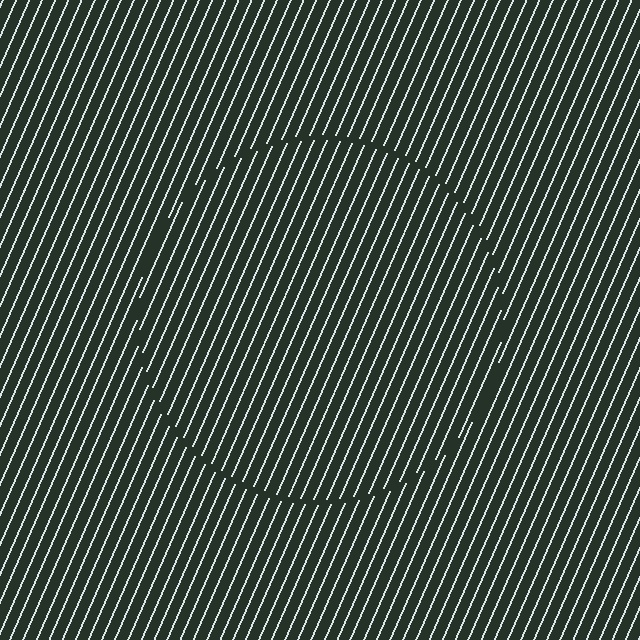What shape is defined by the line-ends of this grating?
An illusory circle. The interior of the shape contains the same grating, shifted by half a period — the contour is defined by the phase discontinuity where line-ends from the inner and outer gratings abut.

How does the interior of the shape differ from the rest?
The interior of the shape contains the same grating, shifted by half a period — the contour is defined by the phase discontinuity where line-ends from the inner and outer gratings abut.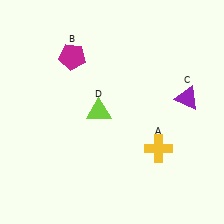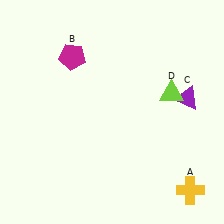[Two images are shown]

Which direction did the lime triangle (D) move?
The lime triangle (D) moved right.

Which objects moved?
The objects that moved are: the yellow cross (A), the lime triangle (D).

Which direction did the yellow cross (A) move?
The yellow cross (A) moved down.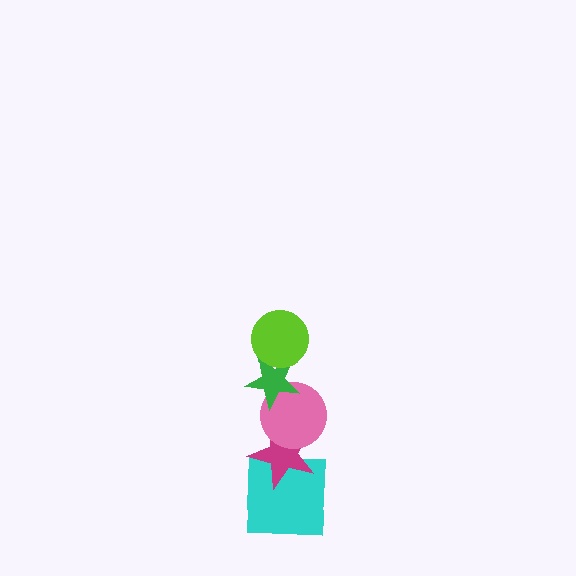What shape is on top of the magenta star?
The pink circle is on top of the magenta star.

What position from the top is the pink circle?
The pink circle is 3rd from the top.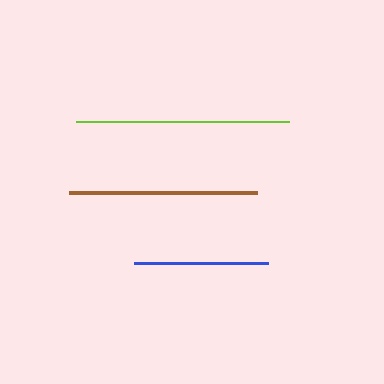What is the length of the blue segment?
The blue segment is approximately 134 pixels long.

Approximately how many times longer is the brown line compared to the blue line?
The brown line is approximately 1.4 times the length of the blue line.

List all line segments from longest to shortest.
From longest to shortest: lime, brown, blue.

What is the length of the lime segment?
The lime segment is approximately 213 pixels long.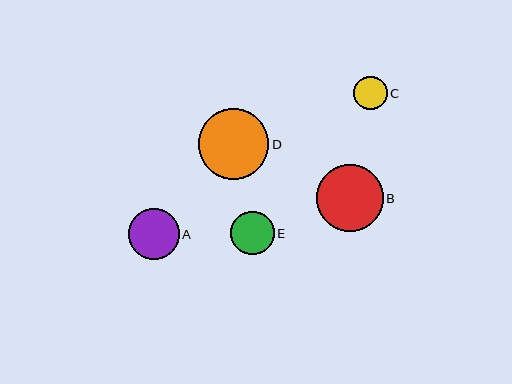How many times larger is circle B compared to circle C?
Circle B is approximately 2.0 times the size of circle C.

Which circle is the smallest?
Circle C is the smallest with a size of approximately 33 pixels.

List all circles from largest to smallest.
From largest to smallest: D, B, A, E, C.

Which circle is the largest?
Circle D is the largest with a size of approximately 71 pixels.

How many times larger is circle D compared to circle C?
Circle D is approximately 2.1 times the size of circle C.